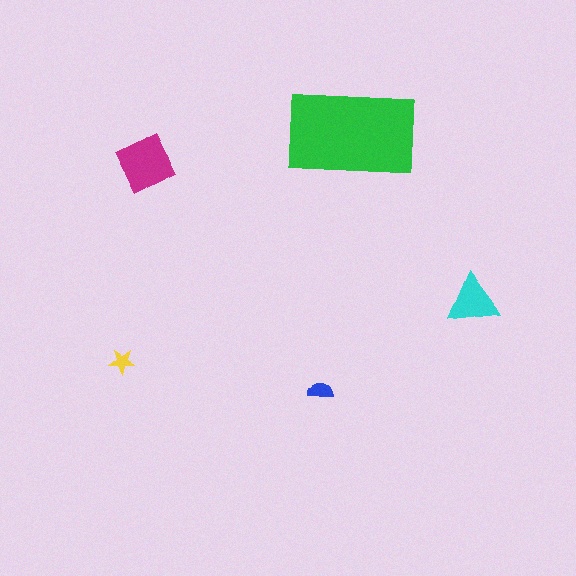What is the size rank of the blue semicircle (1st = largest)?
4th.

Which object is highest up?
The green rectangle is topmost.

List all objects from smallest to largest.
The yellow star, the blue semicircle, the cyan triangle, the magenta square, the green rectangle.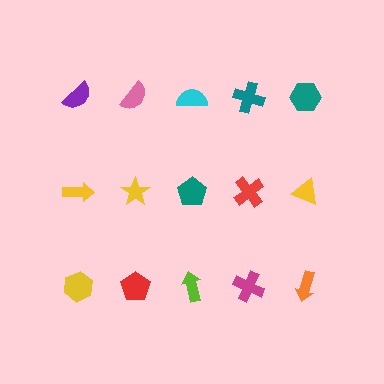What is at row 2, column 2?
A yellow star.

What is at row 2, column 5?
A yellow triangle.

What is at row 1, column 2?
A pink semicircle.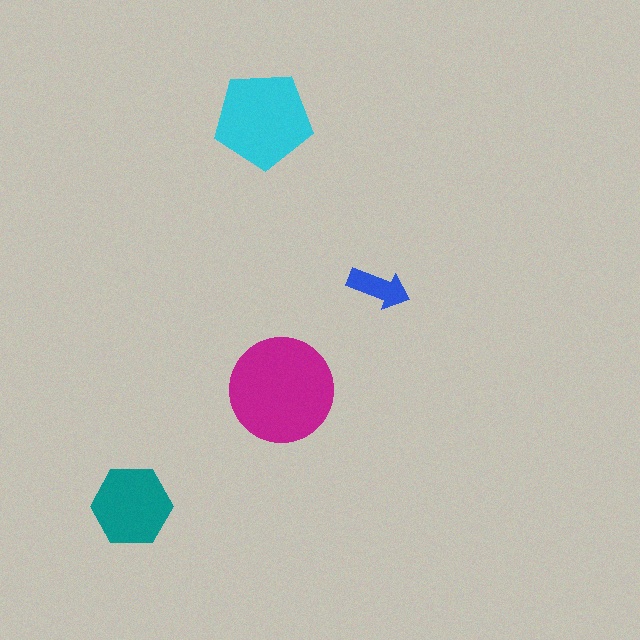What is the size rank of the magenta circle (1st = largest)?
1st.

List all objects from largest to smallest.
The magenta circle, the cyan pentagon, the teal hexagon, the blue arrow.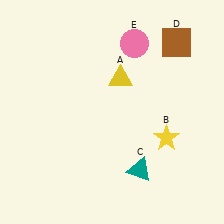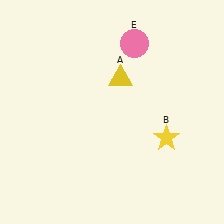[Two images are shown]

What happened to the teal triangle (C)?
The teal triangle (C) was removed in Image 2. It was in the bottom-right area of Image 1.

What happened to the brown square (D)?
The brown square (D) was removed in Image 2. It was in the top-right area of Image 1.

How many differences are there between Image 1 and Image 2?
There are 2 differences between the two images.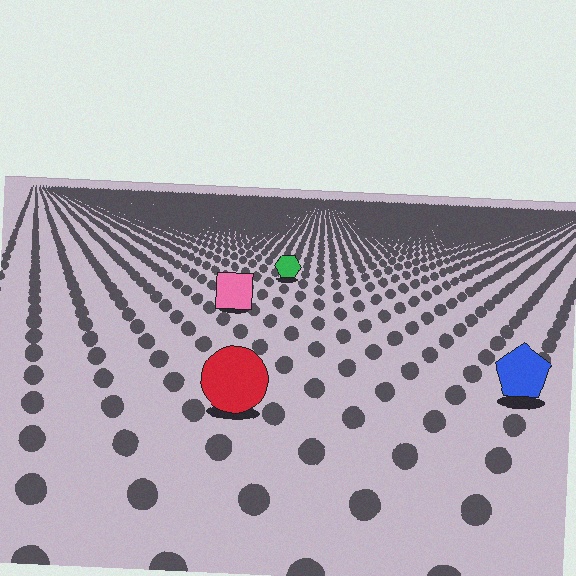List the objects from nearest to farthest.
From nearest to farthest: the red circle, the blue pentagon, the pink square, the green hexagon.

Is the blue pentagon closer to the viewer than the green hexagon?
Yes. The blue pentagon is closer — you can tell from the texture gradient: the ground texture is coarser near it.